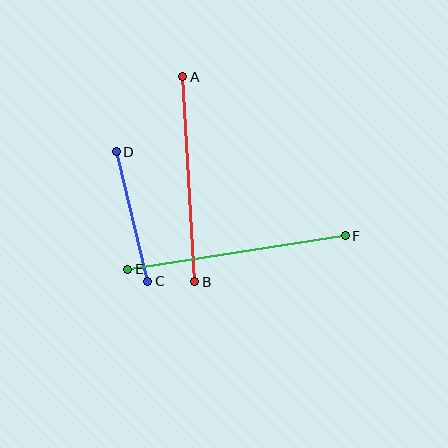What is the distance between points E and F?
The distance is approximately 220 pixels.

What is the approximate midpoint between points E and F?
The midpoint is at approximately (236, 252) pixels.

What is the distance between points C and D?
The distance is approximately 133 pixels.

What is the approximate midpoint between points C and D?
The midpoint is at approximately (132, 217) pixels.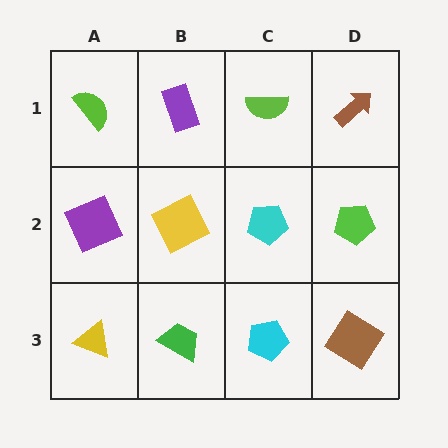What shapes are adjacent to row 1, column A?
A purple square (row 2, column A), a purple rectangle (row 1, column B).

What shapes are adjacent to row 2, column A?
A lime semicircle (row 1, column A), a yellow triangle (row 3, column A), a yellow square (row 2, column B).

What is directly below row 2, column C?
A cyan pentagon.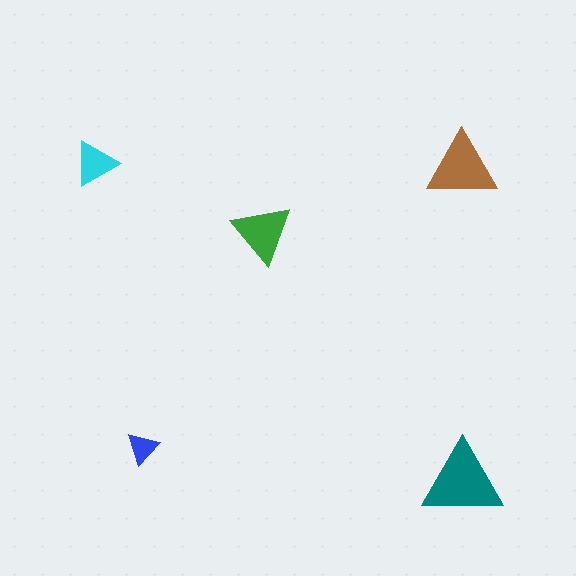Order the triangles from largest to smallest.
the teal one, the brown one, the green one, the cyan one, the blue one.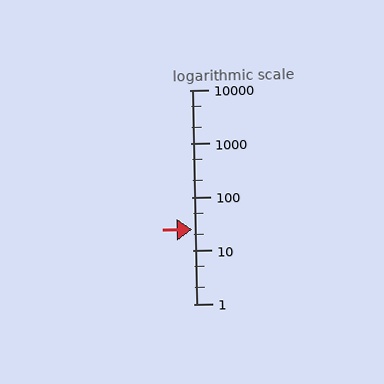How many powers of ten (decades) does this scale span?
The scale spans 4 decades, from 1 to 10000.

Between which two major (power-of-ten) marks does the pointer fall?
The pointer is between 10 and 100.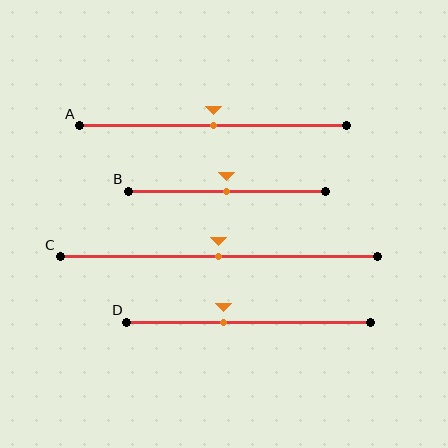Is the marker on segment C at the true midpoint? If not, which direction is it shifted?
Yes, the marker on segment C is at the true midpoint.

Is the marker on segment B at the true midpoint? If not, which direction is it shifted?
Yes, the marker on segment B is at the true midpoint.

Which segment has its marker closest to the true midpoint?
Segment A has its marker closest to the true midpoint.